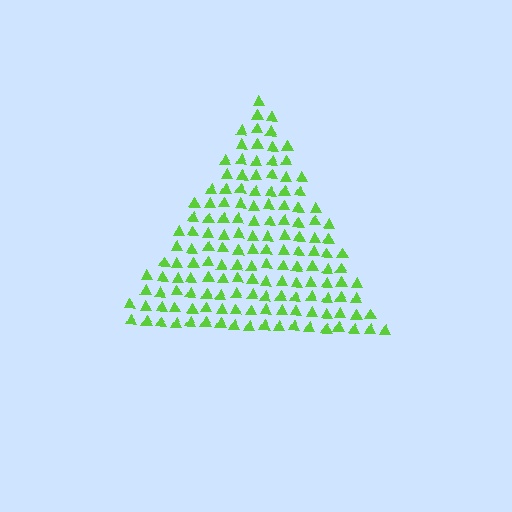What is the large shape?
The large shape is a triangle.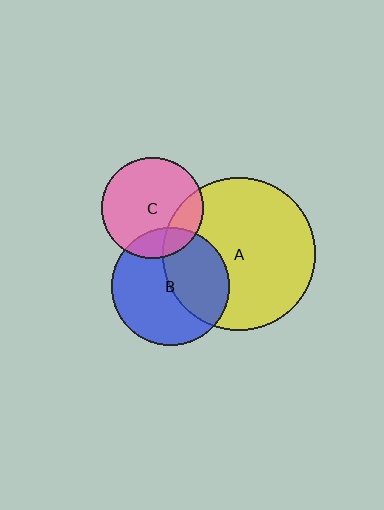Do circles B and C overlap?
Yes.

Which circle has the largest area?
Circle A (yellow).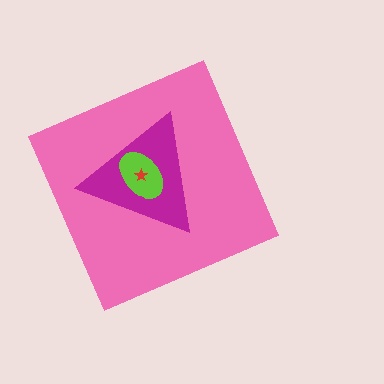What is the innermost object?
The red star.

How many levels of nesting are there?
4.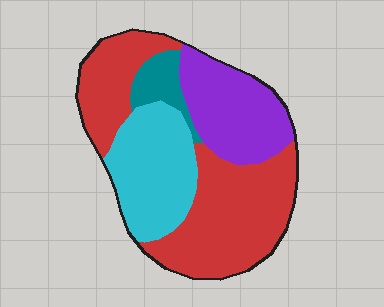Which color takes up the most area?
Red, at roughly 45%.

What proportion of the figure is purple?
Purple takes up about one fifth (1/5) of the figure.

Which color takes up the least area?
Teal, at roughly 5%.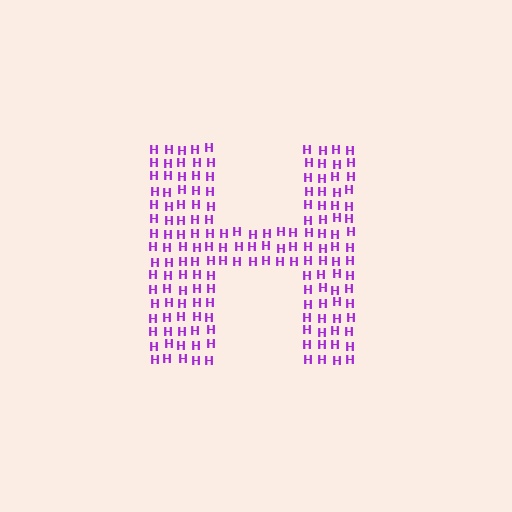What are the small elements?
The small elements are letter H's.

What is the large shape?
The large shape is the letter H.